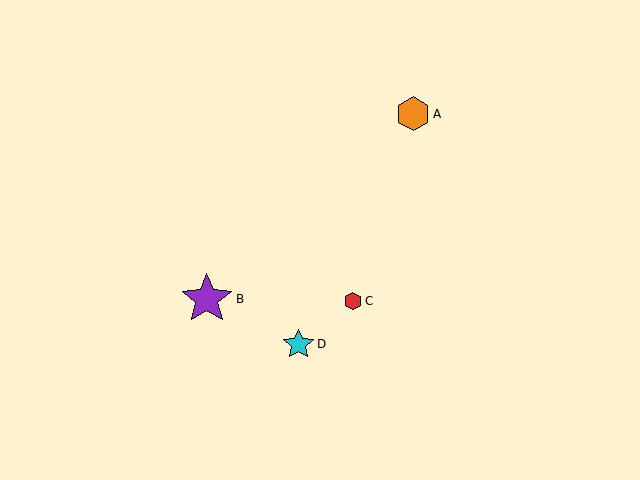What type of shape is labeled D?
Shape D is a cyan star.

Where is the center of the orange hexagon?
The center of the orange hexagon is at (413, 114).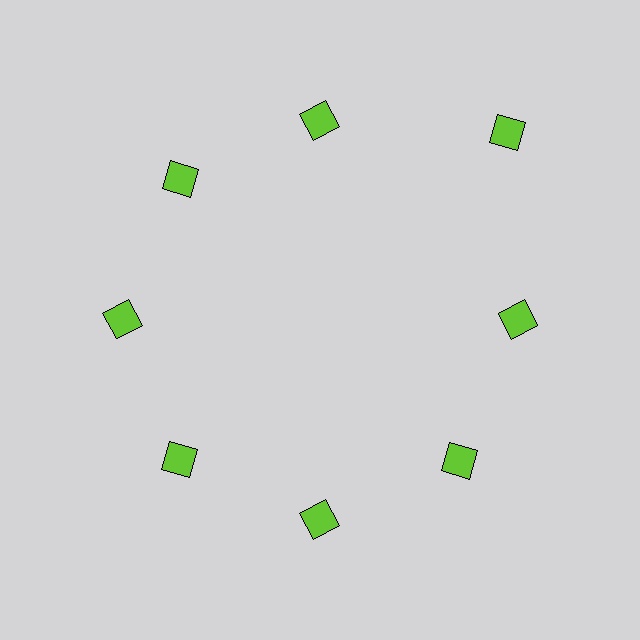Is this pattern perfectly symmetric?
No. The 8 lime squares are arranged in a ring, but one element near the 2 o'clock position is pushed outward from the center, breaking the 8-fold rotational symmetry.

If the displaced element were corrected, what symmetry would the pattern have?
It would have 8-fold rotational symmetry — the pattern would map onto itself every 45 degrees.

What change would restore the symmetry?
The symmetry would be restored by moving it inward, back onto the ring so that all 8 squares sit at equal angles and equal distance from the center.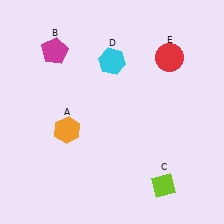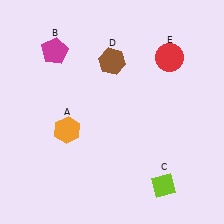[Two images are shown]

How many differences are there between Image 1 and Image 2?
There is 1 difference between the two images.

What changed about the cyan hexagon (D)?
In Image 1, D is cyan. In Image 2, it changed to brown.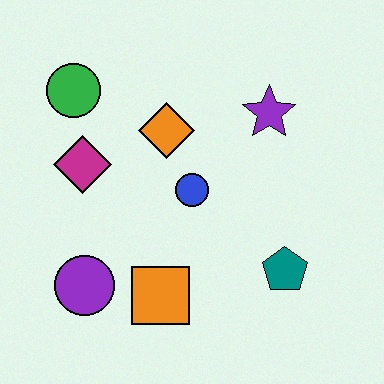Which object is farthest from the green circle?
The teal pentagon is farthest from the green circle.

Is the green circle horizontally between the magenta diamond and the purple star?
No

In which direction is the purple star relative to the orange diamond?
The purple star is to the right of the orange diamond.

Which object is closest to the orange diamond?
The blue circle is closest to the orange diamond.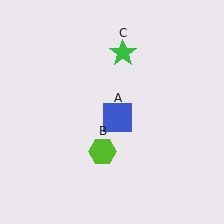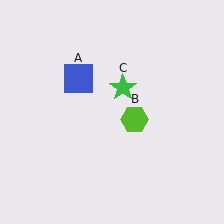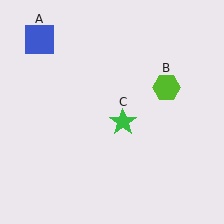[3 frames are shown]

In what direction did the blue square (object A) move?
The blue square (object A) moved up and to the left.